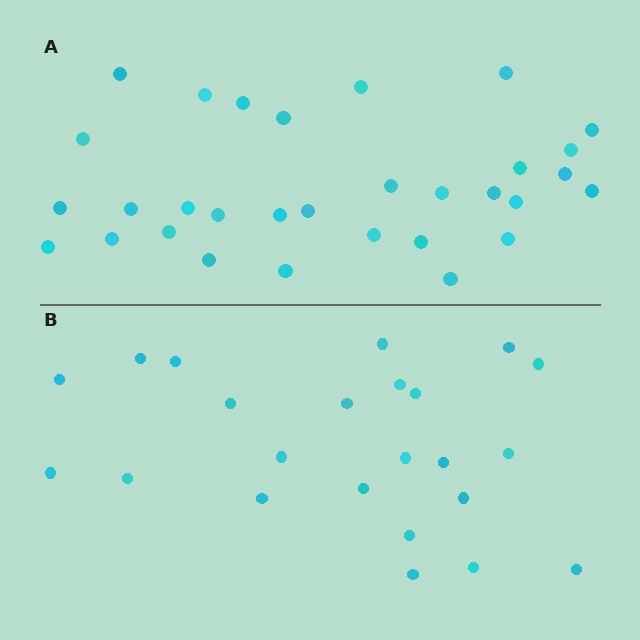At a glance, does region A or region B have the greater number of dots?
Region A (the top region) has more dots.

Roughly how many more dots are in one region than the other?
Region A has roughly 8 or so more dots than region B.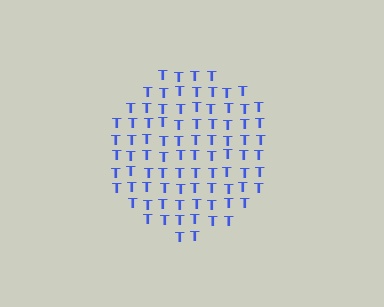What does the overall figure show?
The overall figure shows a circle.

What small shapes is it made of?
It is made of small letter T's.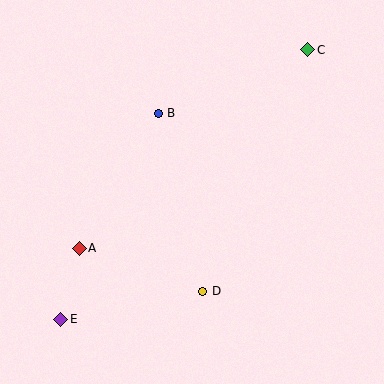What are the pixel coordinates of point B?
Point B is at (158, 113).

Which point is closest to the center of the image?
Point B at (158, 113) is closest to the center.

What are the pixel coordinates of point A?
Point A is at (79, 248).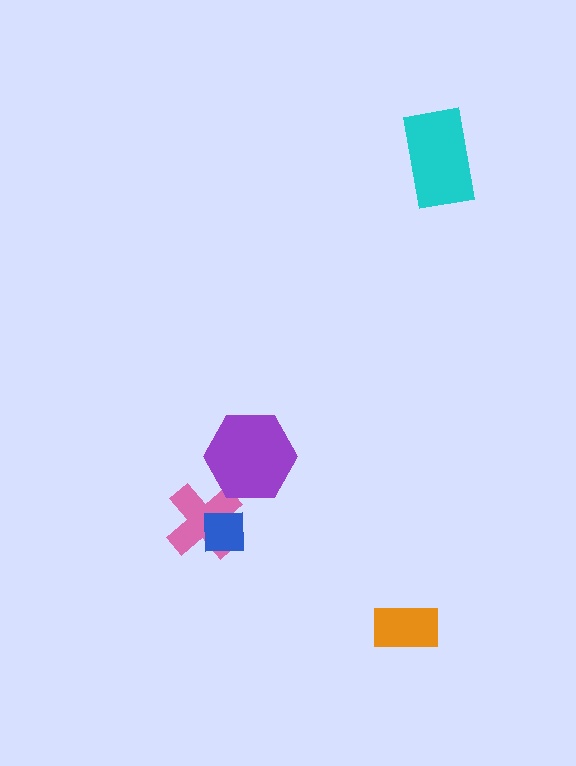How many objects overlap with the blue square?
1 object overlaps with the blue square.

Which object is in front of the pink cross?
The blue square is in front of the pink cross.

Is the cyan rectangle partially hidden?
No, no other shape covers it.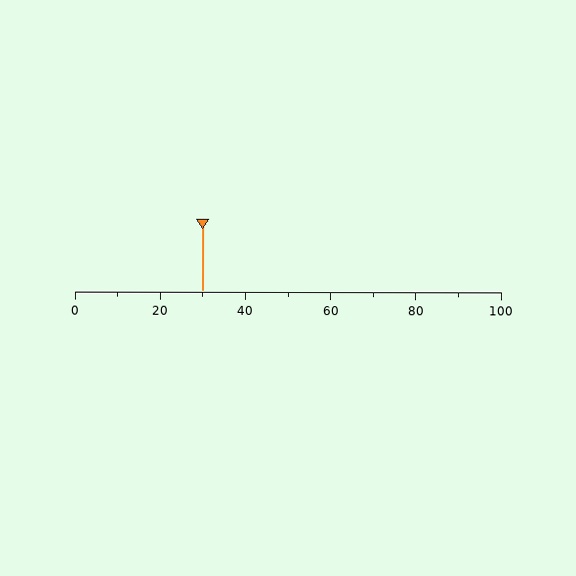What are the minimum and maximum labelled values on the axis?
The axis runs from 0 to 100.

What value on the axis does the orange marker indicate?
The marker indicates approximately 30.